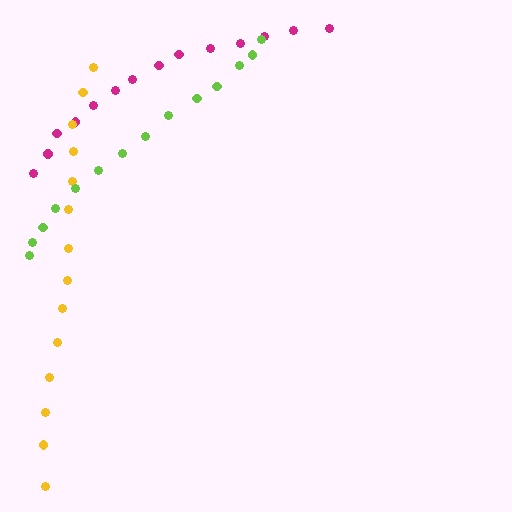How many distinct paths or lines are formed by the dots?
There are 3 distinct paths.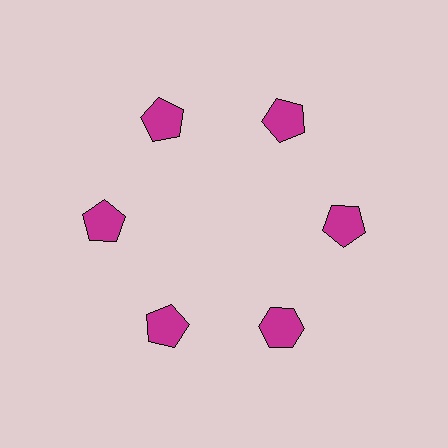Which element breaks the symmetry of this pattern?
The magenta hexagon at roughly the 5 o'clock position breaks the symmetry. All other shapes are magenta pentagons.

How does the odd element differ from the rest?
It has a different shape: hexagon instead of pentagon.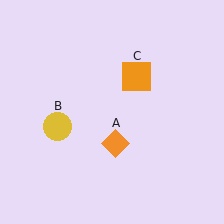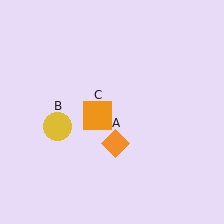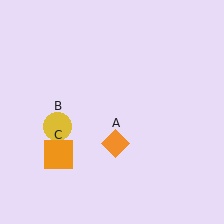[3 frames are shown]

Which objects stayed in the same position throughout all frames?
Orange diamond (object A) and yellow circle (object B) remained stationary.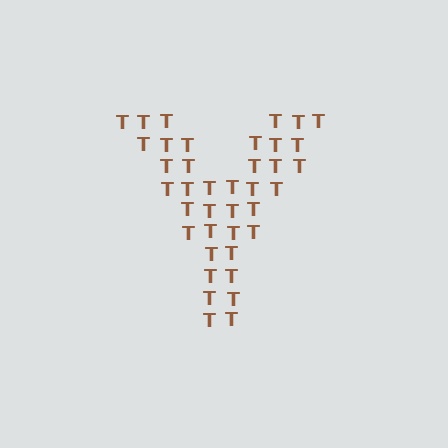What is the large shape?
The large shape is the letter Y.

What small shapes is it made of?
It is made of small letter T's.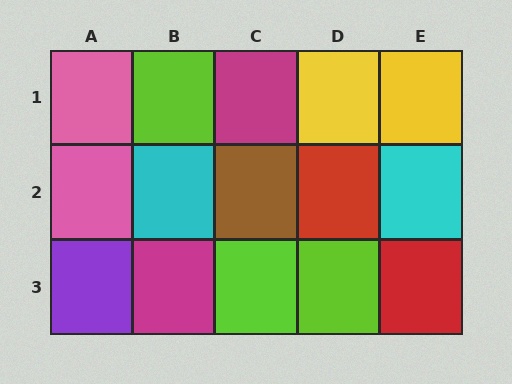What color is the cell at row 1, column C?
Magenta.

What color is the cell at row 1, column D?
Yellow.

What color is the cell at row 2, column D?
Red.